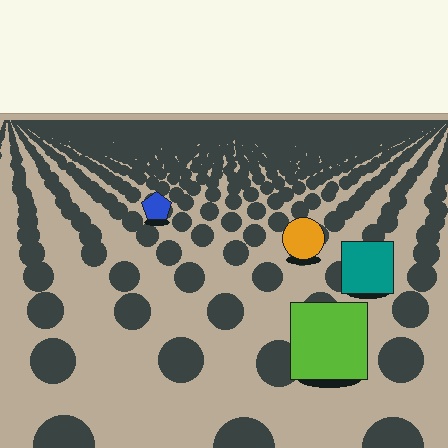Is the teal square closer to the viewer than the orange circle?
Yes. The teal square is closer — you can tell from the texture gradient: the ground texture is coarser near it.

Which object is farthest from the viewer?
The blue pentagon is farthest from the viewer. It appears smaller and the ground texture around it is denser.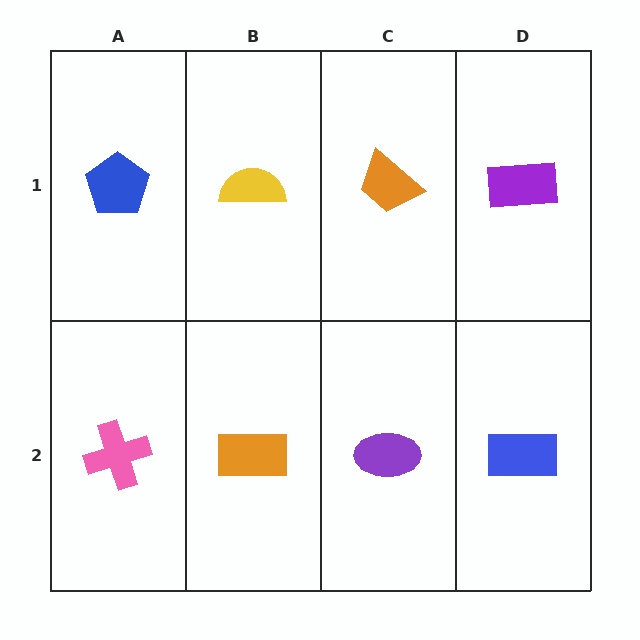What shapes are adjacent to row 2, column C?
An orange trapezoid (row 1, column C), an orange rectangle (row 2, column B), a blue rectangle (row 2, column D).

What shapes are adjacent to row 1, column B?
An orange rectangle (row 2, column B), a blue pentagon (row 1, column A), an orange trapezoid (row 1, column C).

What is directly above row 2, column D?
A purple rectangle.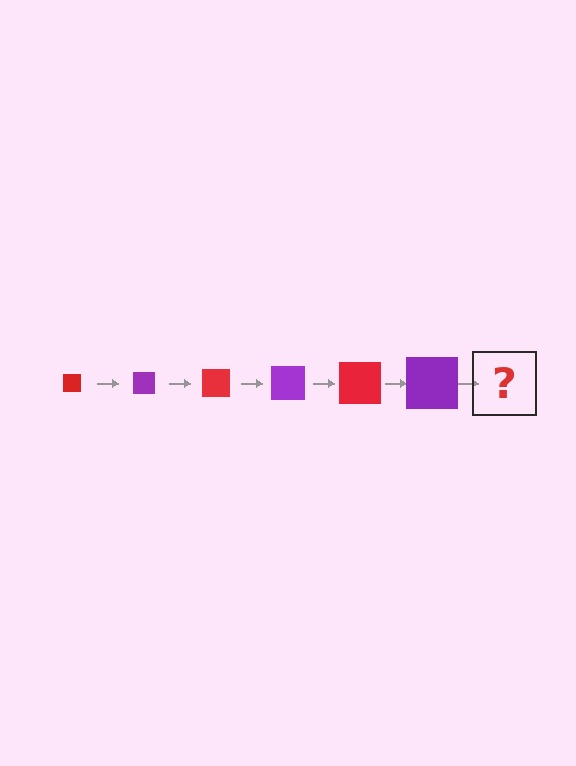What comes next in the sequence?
The next element should be a red square, larger than the previous one.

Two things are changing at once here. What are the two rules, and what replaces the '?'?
The two rules are that the square grows larger each step and the color cycles through red and purple. The '?' should be a red square, larger than the previous one.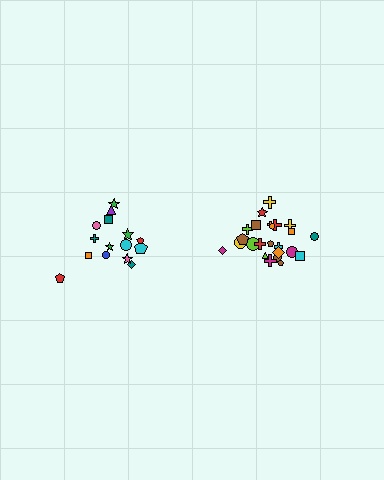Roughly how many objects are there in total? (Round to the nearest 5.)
Roughly 40 objects in total.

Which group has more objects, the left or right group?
The right group.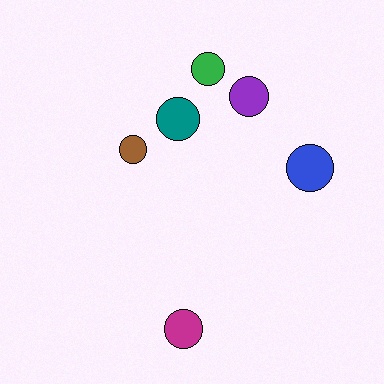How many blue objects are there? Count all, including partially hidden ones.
There is 1 blue object.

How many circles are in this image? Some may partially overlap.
There are 6 circles.